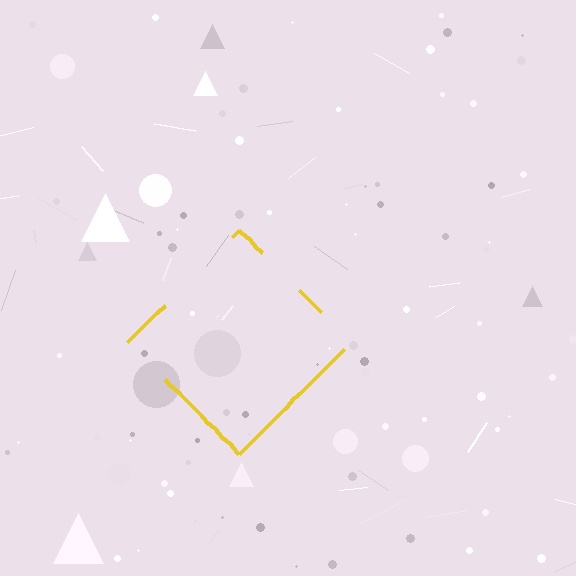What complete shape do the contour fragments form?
The contour fragments form a diamond.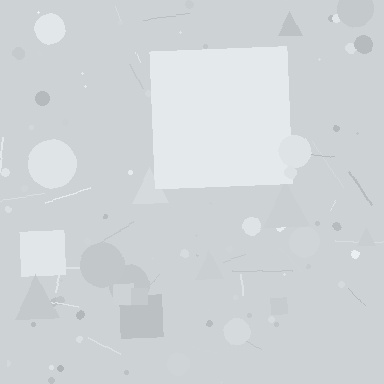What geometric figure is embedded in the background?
A square is embedded in the background.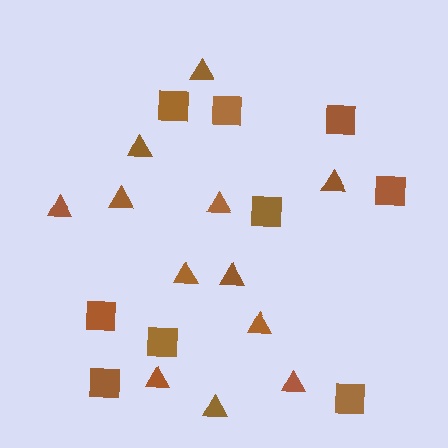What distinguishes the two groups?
There are 2 groups: one group of triangles (12) and one group of squares (9).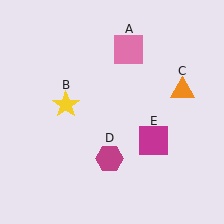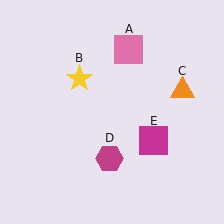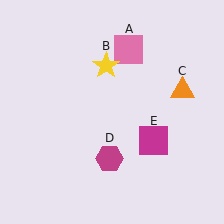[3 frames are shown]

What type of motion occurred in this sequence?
The yellow star (object B) rotated clockwise around the center of the scene.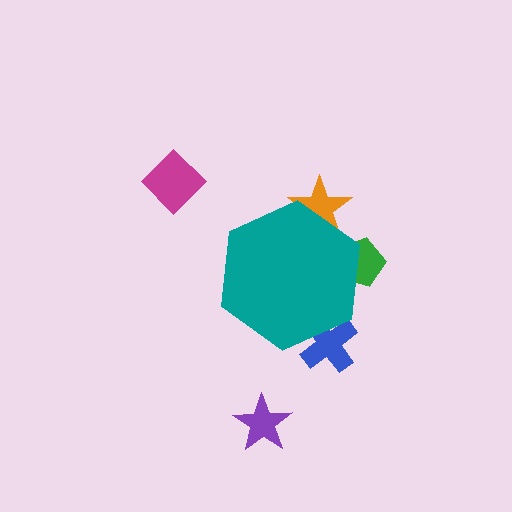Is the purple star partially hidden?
No, the purple star is fully visible.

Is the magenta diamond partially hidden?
No, the magenta diamond is fully visible.